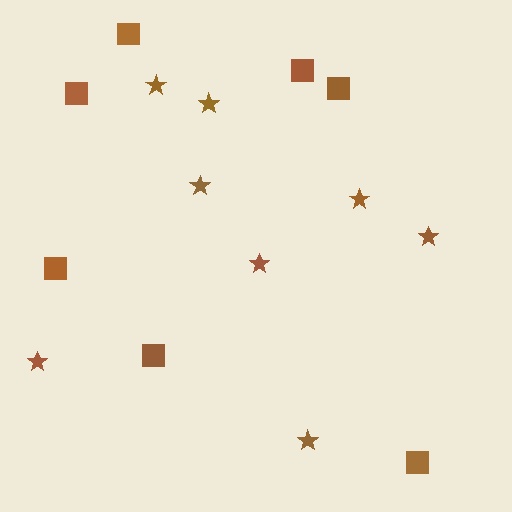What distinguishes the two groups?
There are 2 groups: one group of squares (7) and one group of stars (8).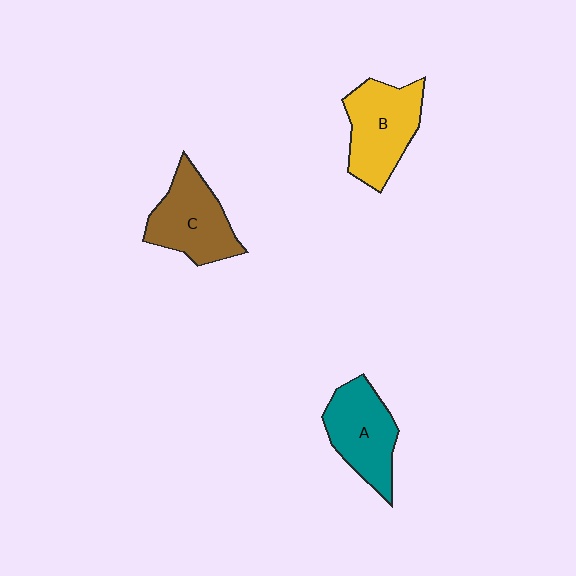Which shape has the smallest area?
Shape A (teal).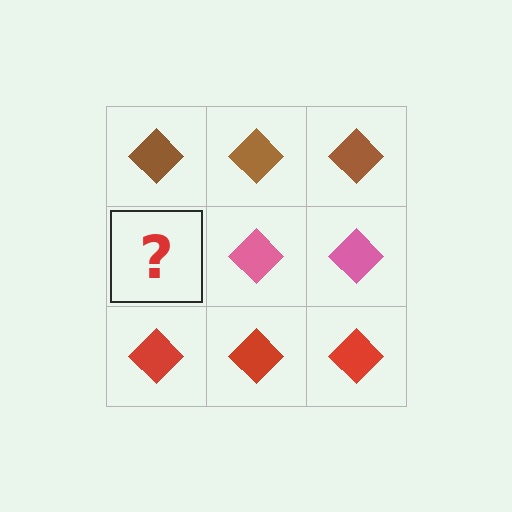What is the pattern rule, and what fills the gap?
The rule is that each row has a consistent color. The gap should be filled with a pink diamond.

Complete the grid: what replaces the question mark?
The question mark should be replaced with a pink diamond.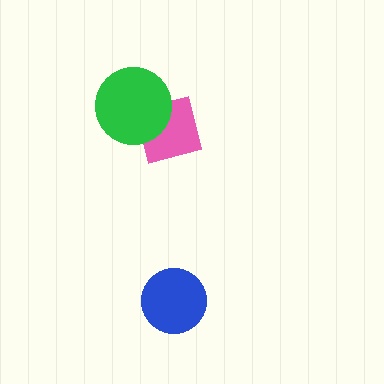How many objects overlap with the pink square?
1 object overlaps with the pink square.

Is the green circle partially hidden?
No, no other shape covers it.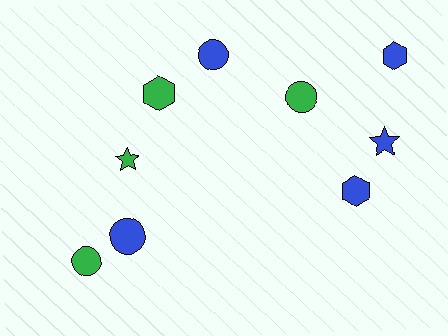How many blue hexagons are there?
There are 2 blue hexagons.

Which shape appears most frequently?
Circle, with 4 objects.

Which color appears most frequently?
Blue, with 5 objects.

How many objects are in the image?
There are 9 objects.